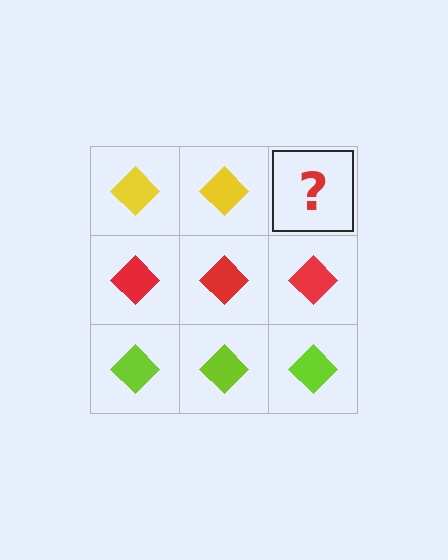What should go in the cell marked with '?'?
The missing cell should contain a yellow diamond.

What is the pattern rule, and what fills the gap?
The rule is that each row has a consistent color. The gap should be filled with a yellow diamond.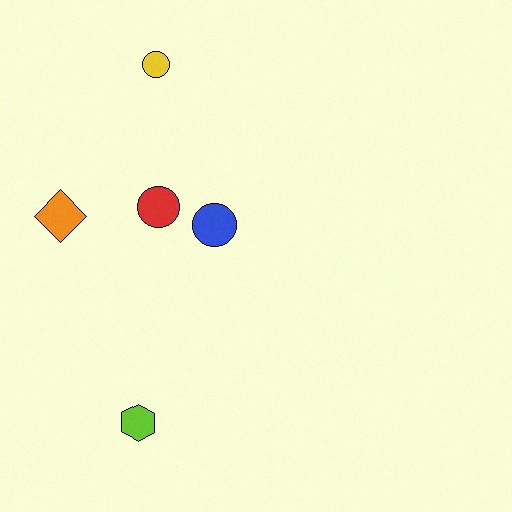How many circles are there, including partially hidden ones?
There are 3 circles.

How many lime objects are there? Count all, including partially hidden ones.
There is 1 lime object.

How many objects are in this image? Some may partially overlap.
There are 5 objects.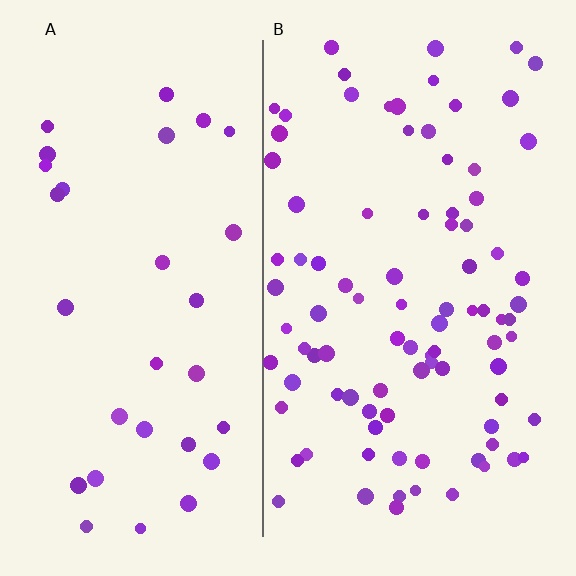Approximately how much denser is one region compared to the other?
Approximately 2.7× — region B over region A.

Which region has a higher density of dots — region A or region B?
B (the right).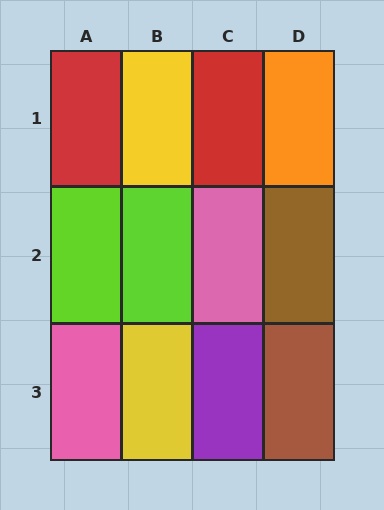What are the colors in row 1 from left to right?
Red, yellow, red, orange.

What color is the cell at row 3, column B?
Yellow.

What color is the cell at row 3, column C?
Purple.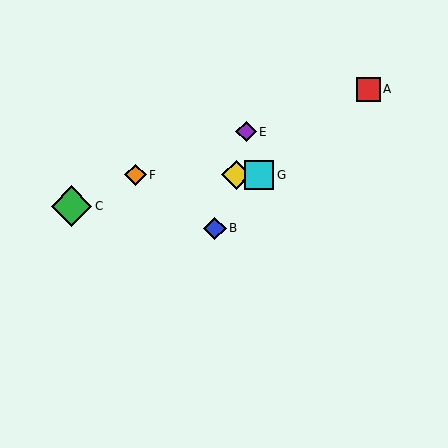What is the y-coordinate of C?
Object C is at y≈206.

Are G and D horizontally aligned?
Yes, both are at y≈175.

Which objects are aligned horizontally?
Objects D, F, G are aligned horizontally.